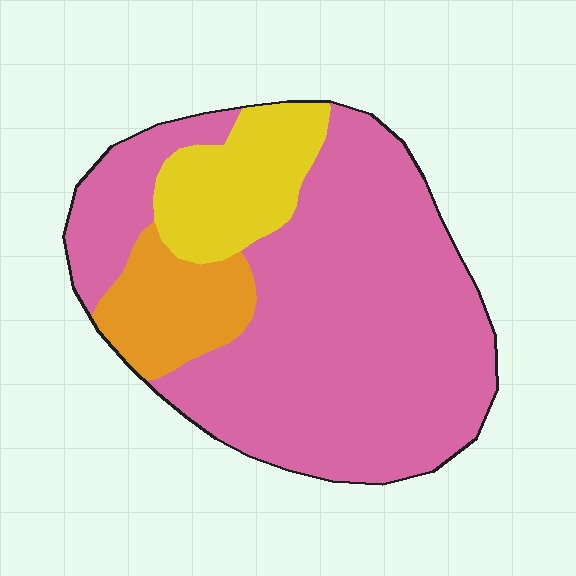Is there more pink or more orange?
Pink.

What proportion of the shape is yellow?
Yellow covers roughly 15% of the shape.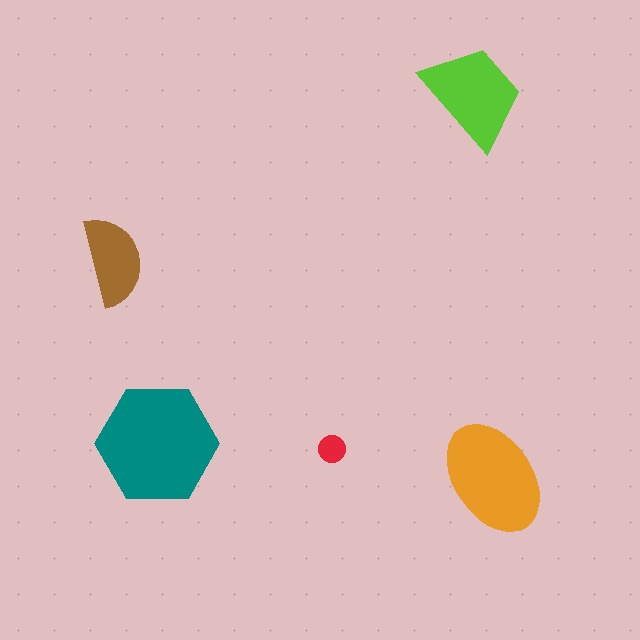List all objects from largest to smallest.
The teal hexagon, the orange ellipse, the lime trapezoid, the brown semicircle, the red circle.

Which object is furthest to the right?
The orange ellipse is rightmost.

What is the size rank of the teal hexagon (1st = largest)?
1st.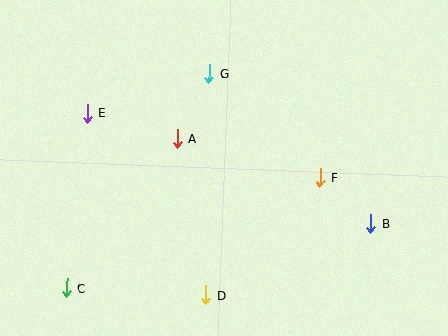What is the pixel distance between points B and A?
The distance between B and A is 212 pixels.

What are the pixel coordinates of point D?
Point D is at (206, 295).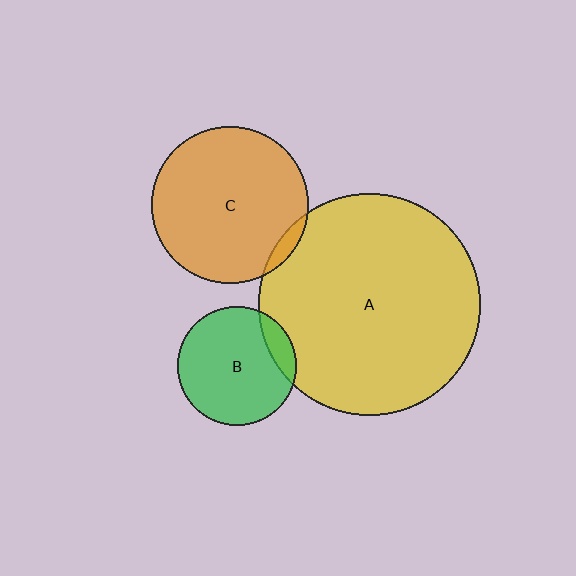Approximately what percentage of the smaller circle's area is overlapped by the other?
Approximately 10%.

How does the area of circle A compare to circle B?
Approximately 3.5 times.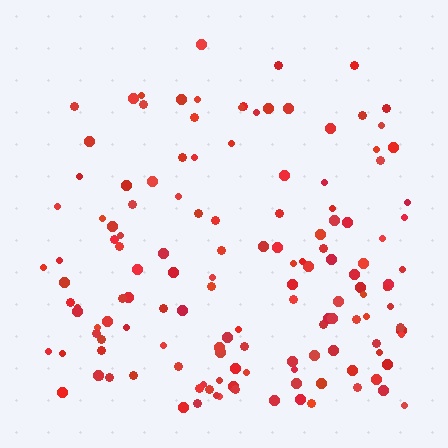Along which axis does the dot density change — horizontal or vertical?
Vertical.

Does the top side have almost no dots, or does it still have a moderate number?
Still a moderate number, just noticeably fewer than the bottom.